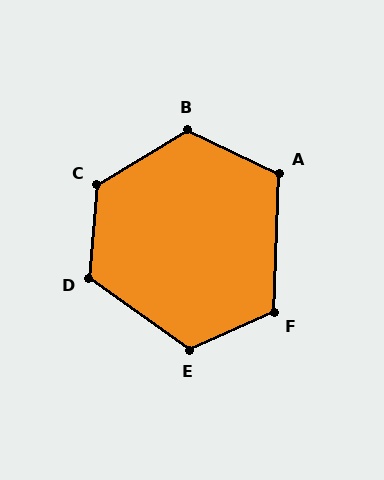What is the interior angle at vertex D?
Approximately 121 degrees (obtuse).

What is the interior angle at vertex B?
Approximately 124 degrees (obtuse).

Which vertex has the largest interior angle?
C, at approximately 126 degrees.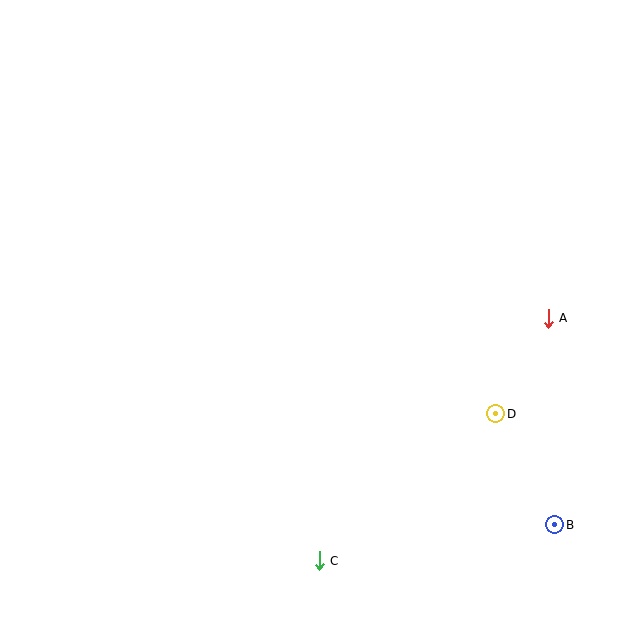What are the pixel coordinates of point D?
Point D is at (496, 414).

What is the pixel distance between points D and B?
The distance between D and B is 126 pixels.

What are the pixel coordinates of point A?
Point A is at (548, 318).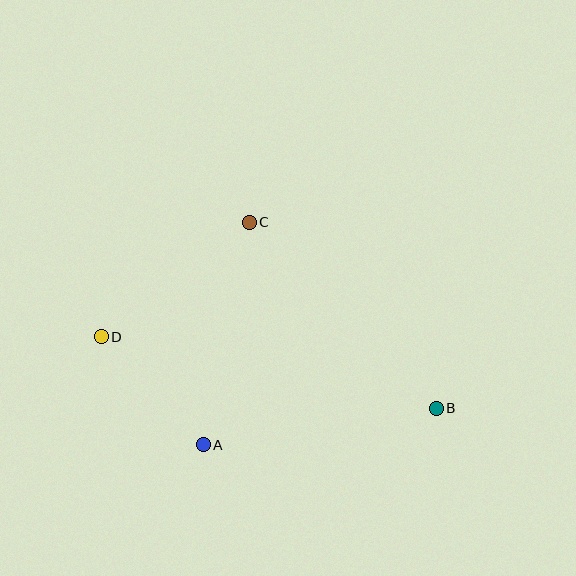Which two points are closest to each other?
Points A and D are closest to each other.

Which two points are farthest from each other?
Points B and D are farthest from each other.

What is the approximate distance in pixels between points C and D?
The distance between C and D is approximately 187 pixels.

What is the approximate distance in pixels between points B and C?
The distance between B and C is approximately 264 pixels.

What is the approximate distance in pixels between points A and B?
The distance between A and B is approximately 236 pixels.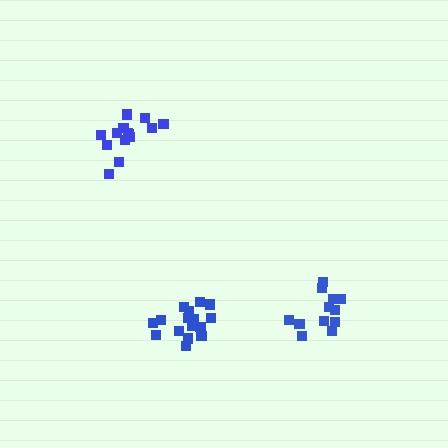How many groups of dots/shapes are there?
There are 3 groups.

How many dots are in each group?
Group 1: 14 dots, Group 2: 13 dots, Group 3: 16 dots (43 total).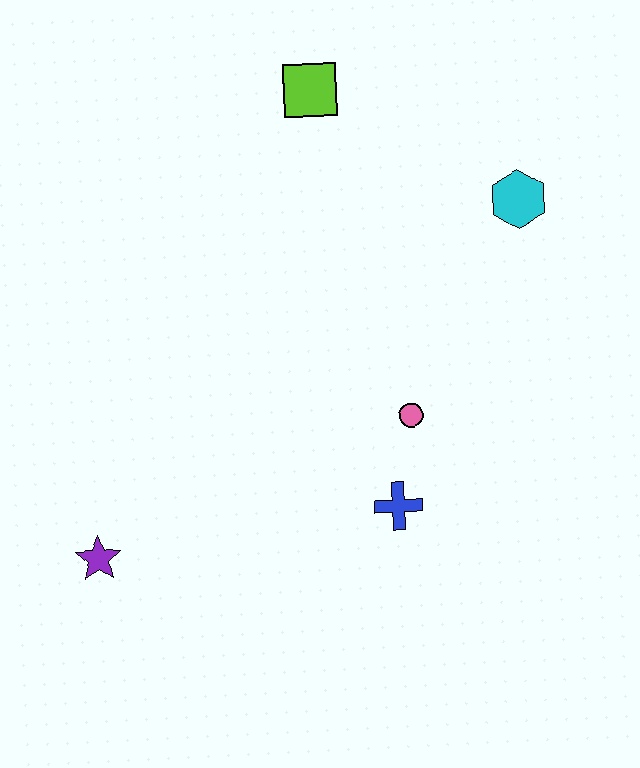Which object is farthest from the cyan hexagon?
The purple star is farthest from the cyan hexagon.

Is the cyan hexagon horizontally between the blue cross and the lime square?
No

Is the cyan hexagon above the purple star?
Yes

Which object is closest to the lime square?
The cyan hexagon is closest to the lime square.